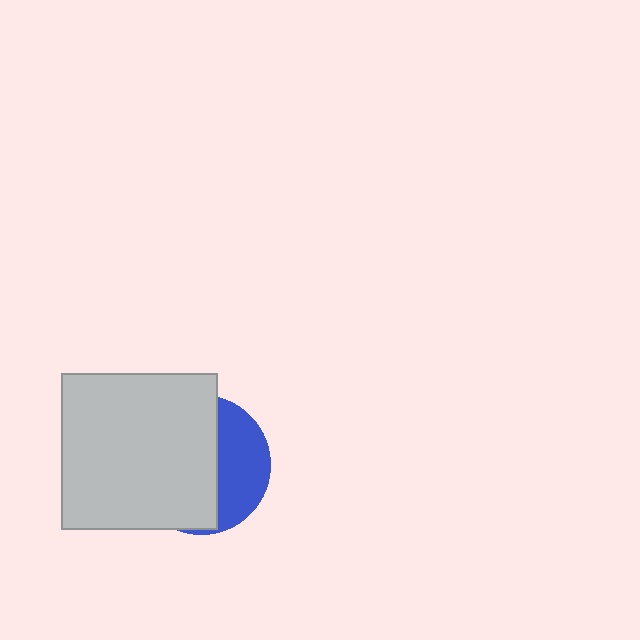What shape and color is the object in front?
The object in front is a light gray square.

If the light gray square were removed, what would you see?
You would see the complete blue circle.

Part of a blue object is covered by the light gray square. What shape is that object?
It is a circle.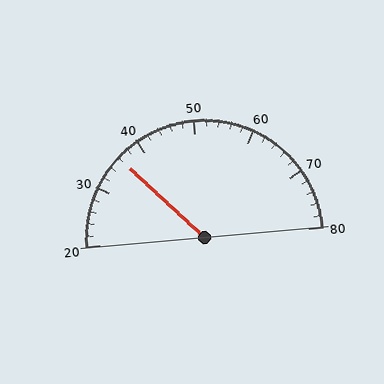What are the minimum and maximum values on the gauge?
The gauge ranges from 20 to 80.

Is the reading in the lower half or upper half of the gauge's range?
The reading is in the lower half of the range (20 to 80).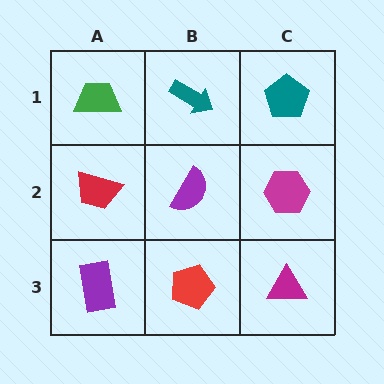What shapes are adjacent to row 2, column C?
A teal pentagon (row 1, column C), a magenta triangle (row 3, column C), a purple semicircle (row 2, column B).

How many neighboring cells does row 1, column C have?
2.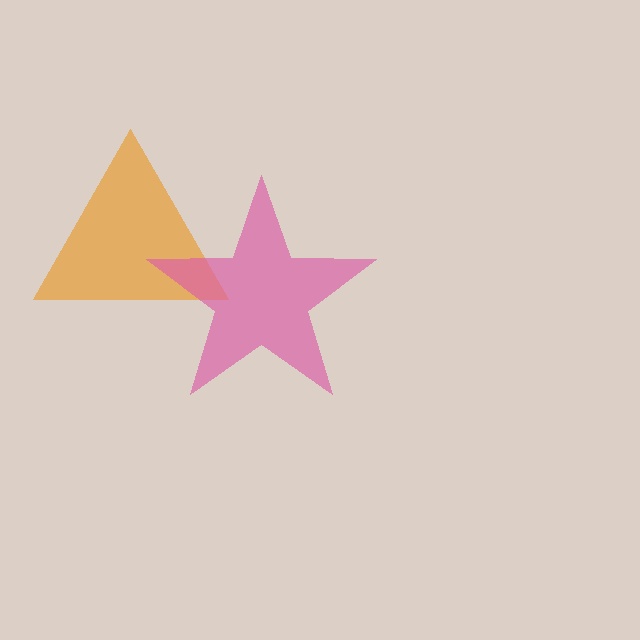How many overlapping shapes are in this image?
There are 2 overlapping shapes in the image.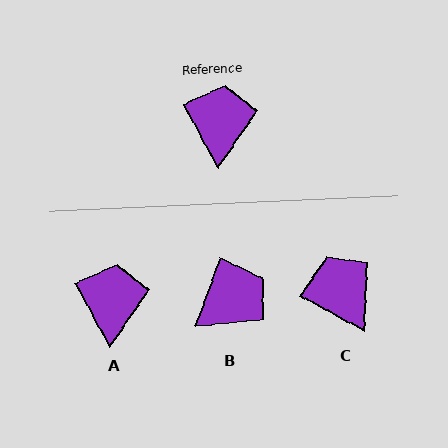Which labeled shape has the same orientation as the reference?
A.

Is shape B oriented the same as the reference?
No, it is off by about 50 degrees.